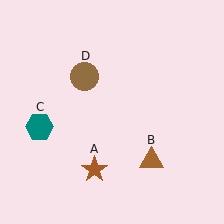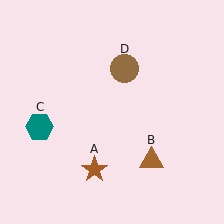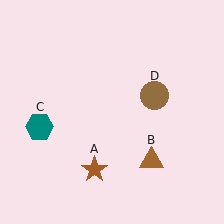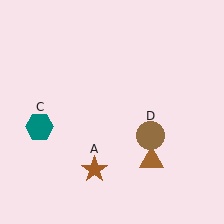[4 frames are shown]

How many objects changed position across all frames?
1 object changed position: brown circle (object D).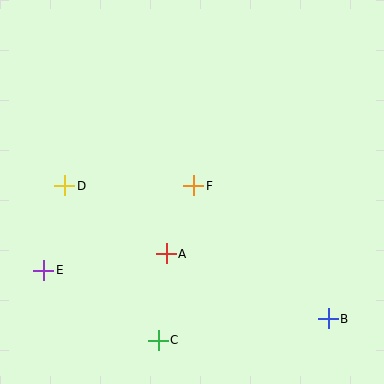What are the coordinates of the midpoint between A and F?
The midpoint between A and F is at (180, 220).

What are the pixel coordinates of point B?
Point B is at (328, 319).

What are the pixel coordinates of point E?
Point E is at (43, 270).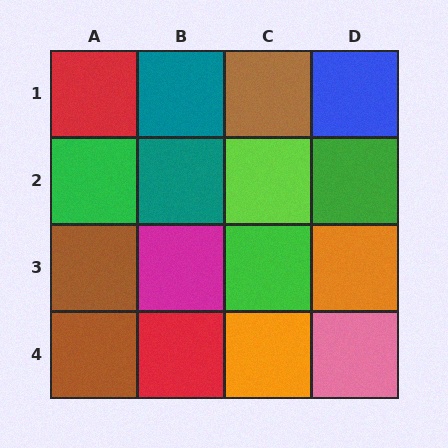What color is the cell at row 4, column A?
Brown.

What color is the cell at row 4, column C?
Orange.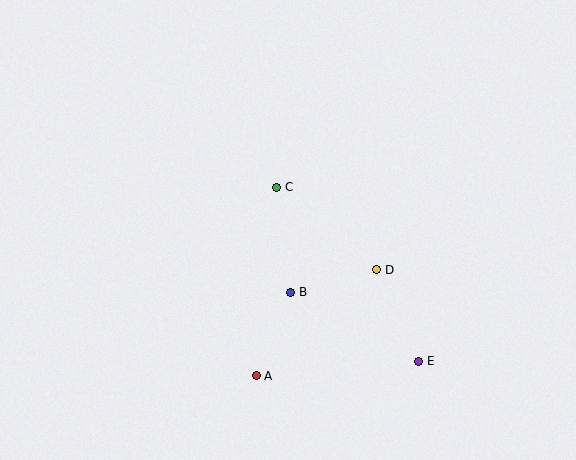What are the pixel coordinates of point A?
Point A is at (256, 376).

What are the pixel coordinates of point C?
Point C is at (277, 187).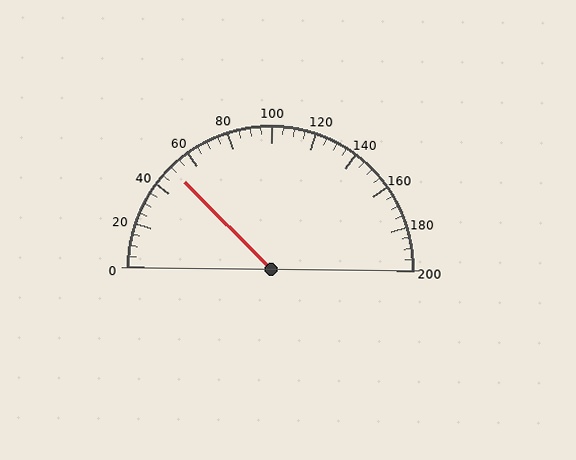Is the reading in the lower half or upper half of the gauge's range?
The reading is in the lower half of the range (0 to 200).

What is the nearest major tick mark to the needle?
The nearest major tick mark is 40.